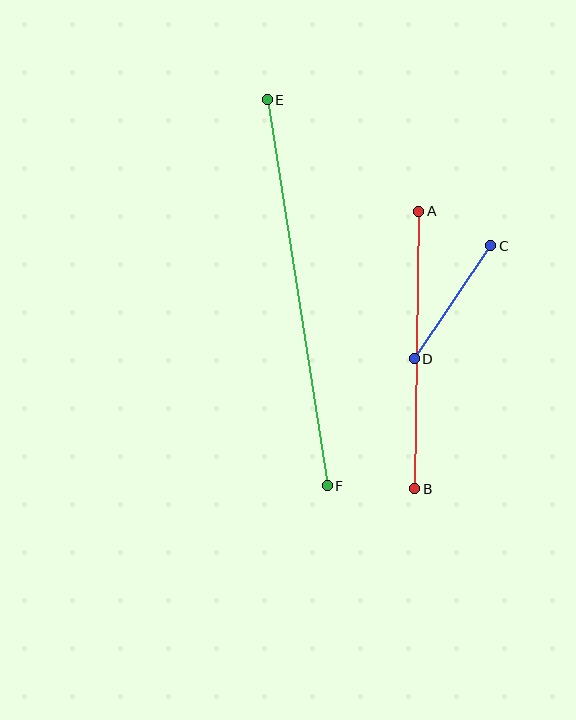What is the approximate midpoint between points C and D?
The midpoint is at approximately (452, 302) pixels.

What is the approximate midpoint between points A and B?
The midpoint is at approximately (417, 350) pixels.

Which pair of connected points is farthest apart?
Points E and F are farthest apart.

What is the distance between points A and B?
The distance is approximately 277 pixels.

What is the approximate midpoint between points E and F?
The midpoint is at approximately (297, 293) pixels.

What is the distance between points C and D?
The distance is approximately 136 pixels.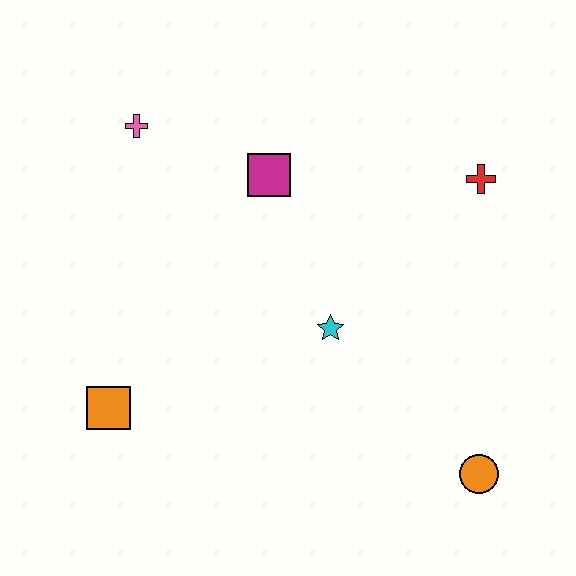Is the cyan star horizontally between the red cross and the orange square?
Yes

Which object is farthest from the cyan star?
The pink cross is farthest from the cyan star.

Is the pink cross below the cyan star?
No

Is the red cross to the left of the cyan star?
No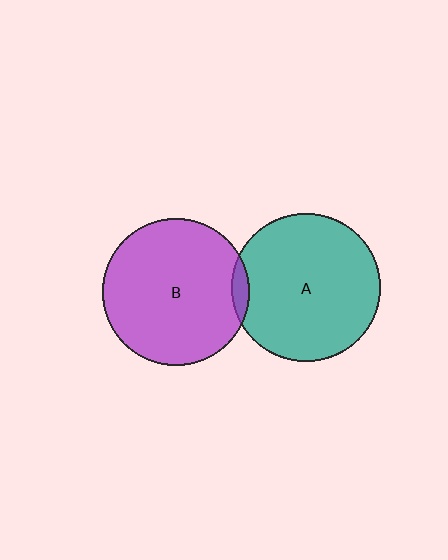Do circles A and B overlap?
Yes.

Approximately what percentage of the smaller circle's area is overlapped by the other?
Approximately 5%.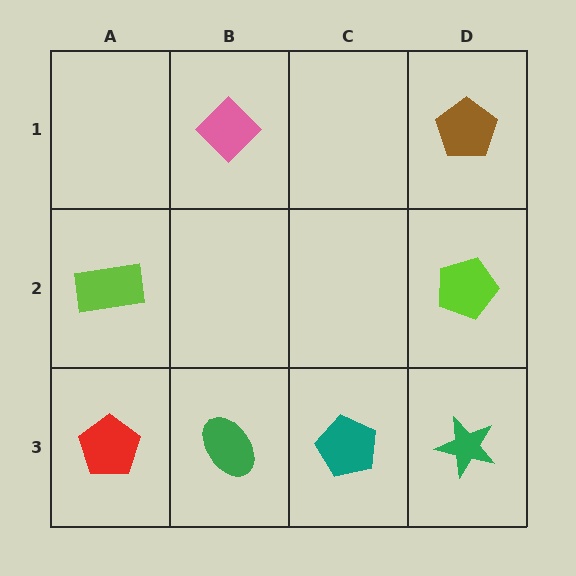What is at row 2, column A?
A lime rectangle.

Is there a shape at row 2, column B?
No, that cell is empty.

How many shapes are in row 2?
2 shapes.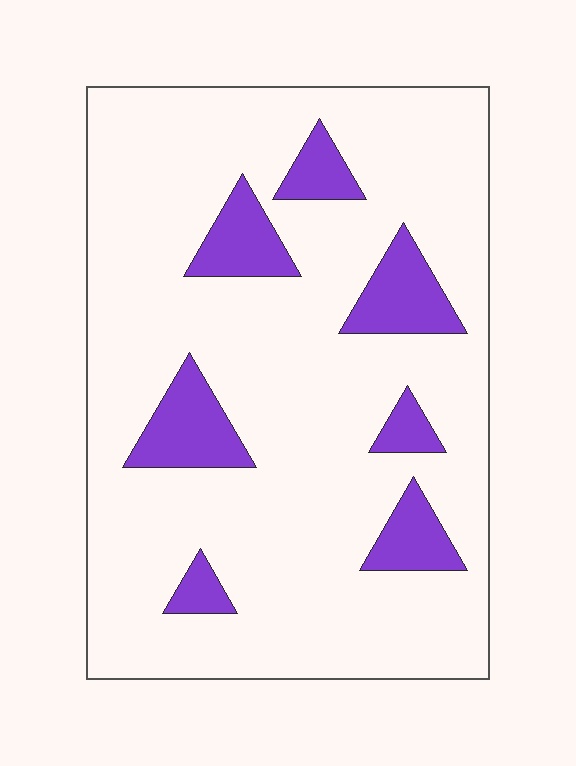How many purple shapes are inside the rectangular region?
7.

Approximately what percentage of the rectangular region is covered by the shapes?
Approximately 15%.